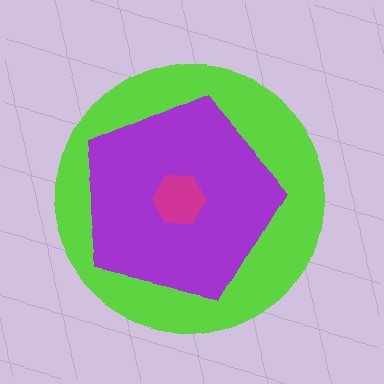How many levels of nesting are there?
3.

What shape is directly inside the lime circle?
The purple pentagon.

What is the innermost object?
The magenta hexagon.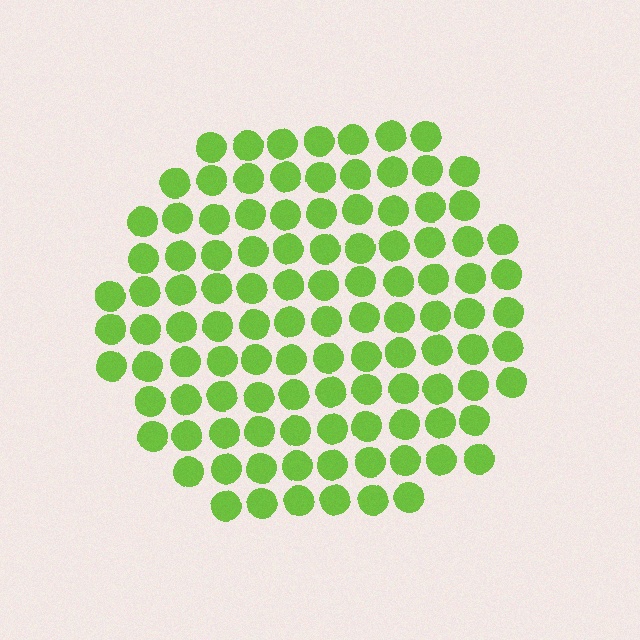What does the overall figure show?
The overall figure shows a circle.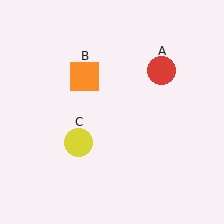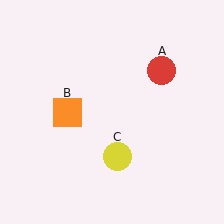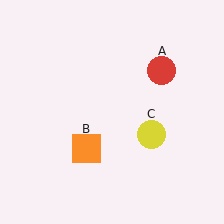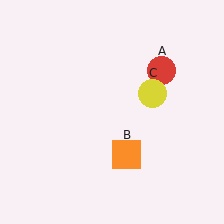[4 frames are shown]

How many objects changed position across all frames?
2 objects changed position: orange square (object B), yellow circle (object C).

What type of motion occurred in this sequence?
The orange square (object B), yellow circle (object C) rotated counterclockwise around the center of the scene.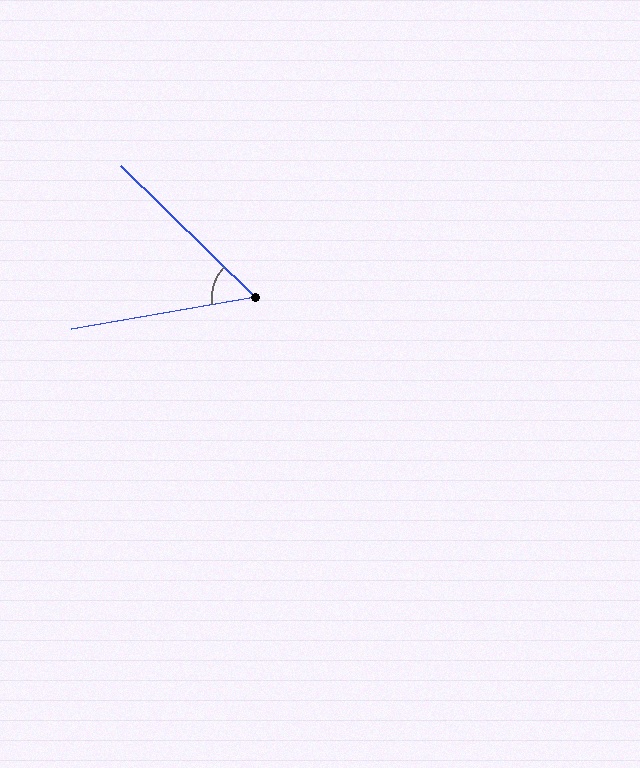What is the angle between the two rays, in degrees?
Approximately 54 degrees.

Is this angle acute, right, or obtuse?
It is acute.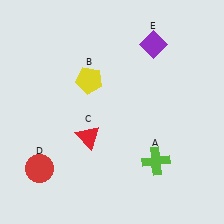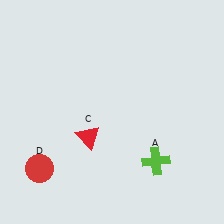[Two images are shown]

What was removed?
The yellow pentagon (B), the purple diamond (E) were removed in Image 2.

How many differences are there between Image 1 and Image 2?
There are 2 differences between the two images.